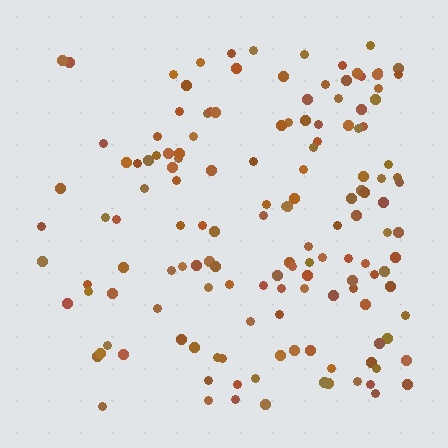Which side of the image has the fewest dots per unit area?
The left.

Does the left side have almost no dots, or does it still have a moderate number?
Still a moderate number, just noticeably fewer than the right.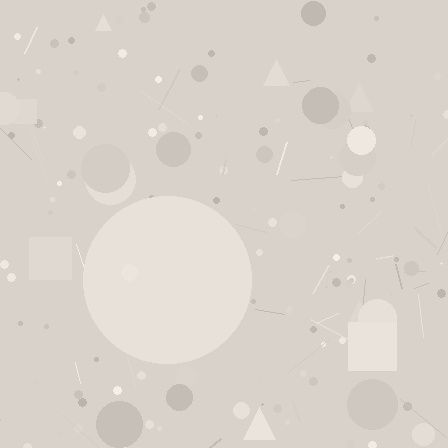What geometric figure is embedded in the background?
A circle is embedded in the background.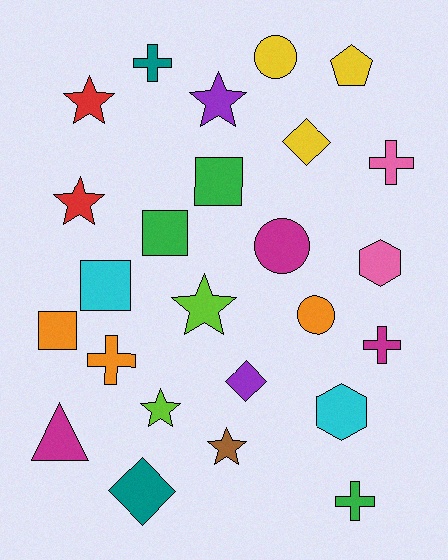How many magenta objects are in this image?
There are 3 magenta objects.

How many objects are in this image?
There are 25 objects.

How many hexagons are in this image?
There are 2 hexagons.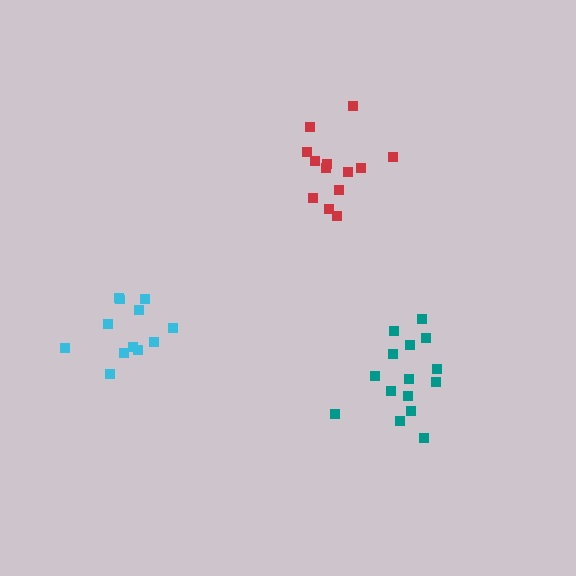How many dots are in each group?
Group 1: 13 dots, Group 2: 15 dots, Group 3: 12 dots (40 total).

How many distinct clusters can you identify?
There are 3 distinct clusters.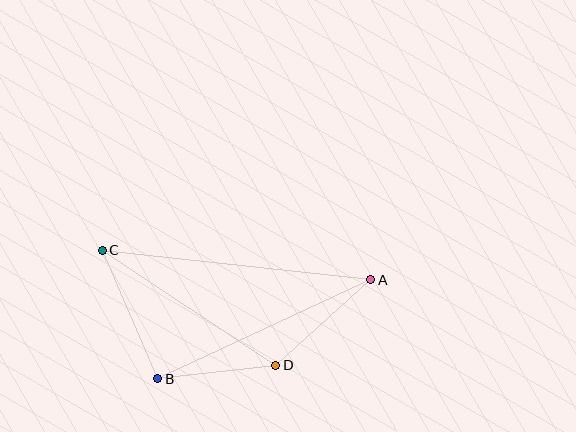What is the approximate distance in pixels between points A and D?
The distance between A and D is approximately 128 pixels.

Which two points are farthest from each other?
Points A and C are farthest from each other.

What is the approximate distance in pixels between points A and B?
The distance between A and B is approximately 235 pixels.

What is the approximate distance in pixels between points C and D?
The distance between C and D is approximately 208 pixels.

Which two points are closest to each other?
Points B and D are closest to each other.